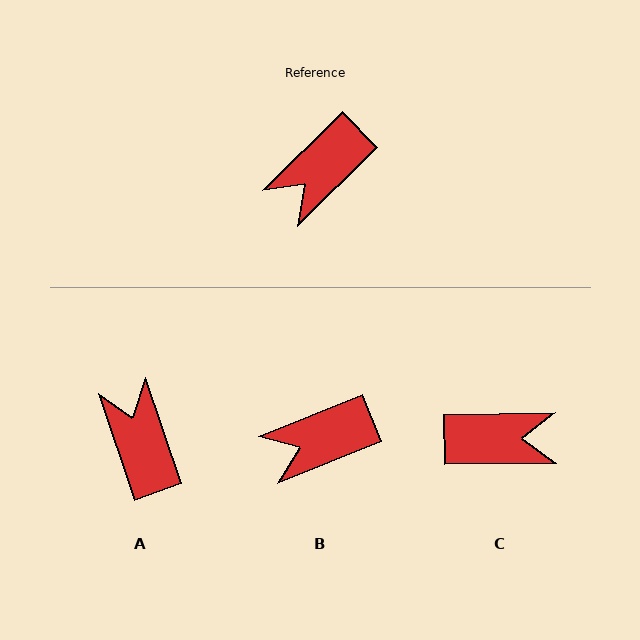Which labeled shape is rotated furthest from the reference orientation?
C, about 136 degrees away.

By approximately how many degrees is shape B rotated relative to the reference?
Approximately 23 degrees clockwise.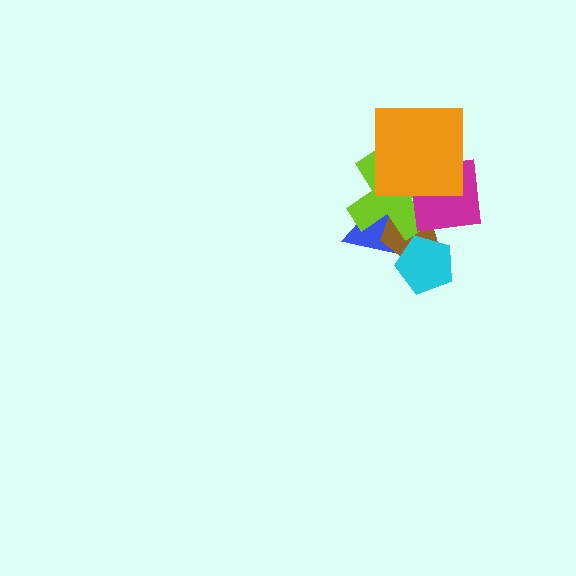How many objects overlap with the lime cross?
4 objects overlap with the lime cross.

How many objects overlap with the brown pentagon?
4 objects overlap with the brown pentagon.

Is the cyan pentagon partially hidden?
No, no other shape covers it.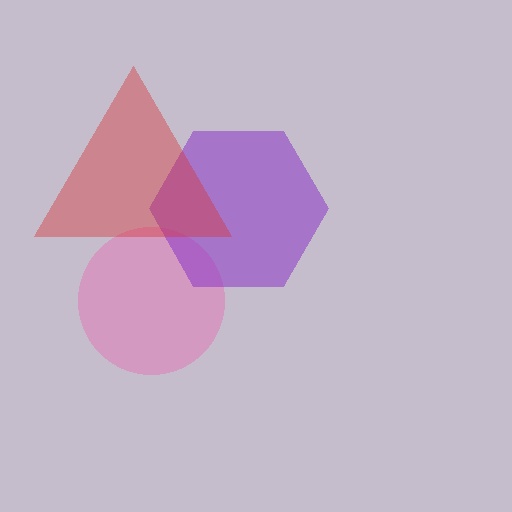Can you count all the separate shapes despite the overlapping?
Yes, there are 3 separate shapes.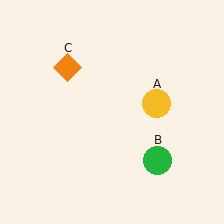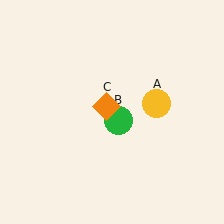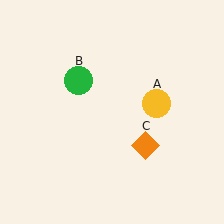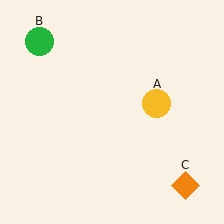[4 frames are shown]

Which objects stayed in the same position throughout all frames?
Yellow circle (object A) remained stationary.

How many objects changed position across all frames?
2 objects changed position: green circle (object B), orange diamond (object C).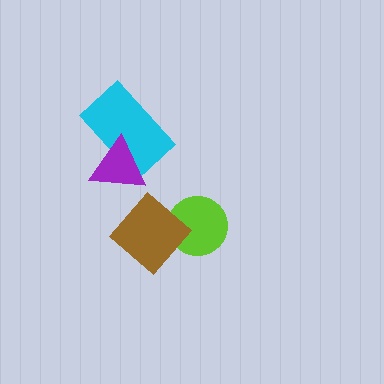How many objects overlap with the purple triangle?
1 object overlaps with the purple triangle.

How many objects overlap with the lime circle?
1 object overlaps with the lime circle.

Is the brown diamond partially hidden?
No, no other shape covers it.